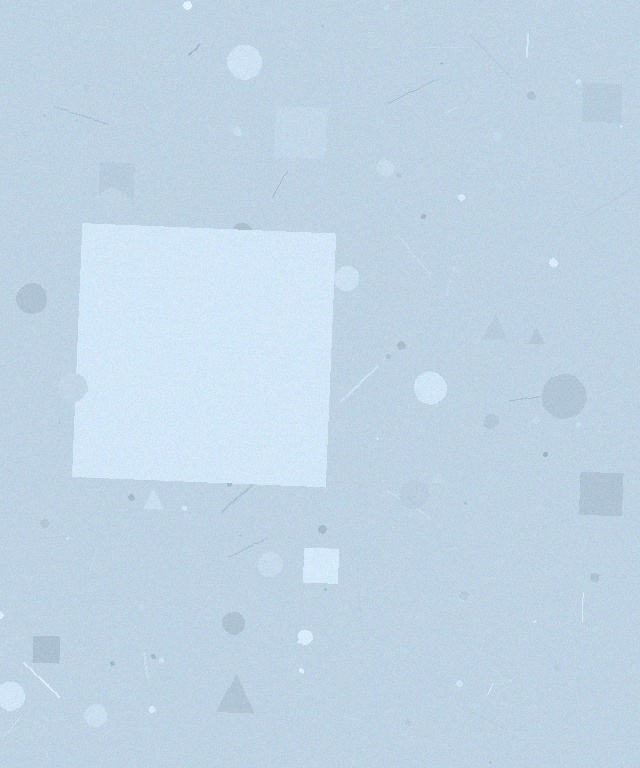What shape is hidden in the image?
A square is hidden in the image.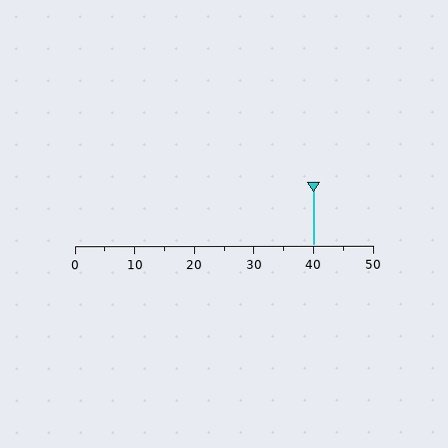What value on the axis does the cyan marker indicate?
The marker indicates approximately 40.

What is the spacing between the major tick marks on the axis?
The major ticks are spaced 10 apart.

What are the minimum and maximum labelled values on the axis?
The axis runs from 0 to 50.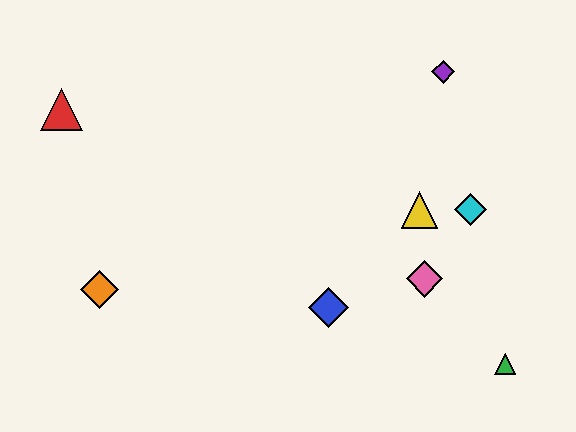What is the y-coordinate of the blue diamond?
The blue diamond is at y≈308.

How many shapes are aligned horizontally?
2 shapes (the yellow triangle, the cyan diamond) are aligned horizontally.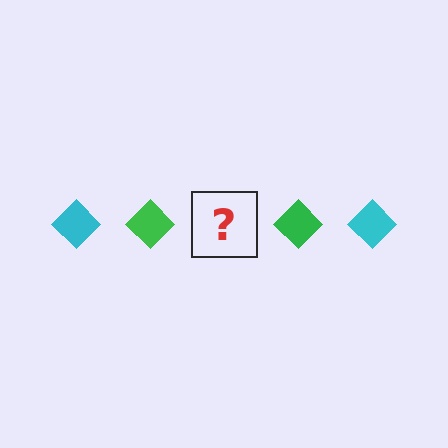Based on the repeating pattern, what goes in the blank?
The blank should be a cyan diamond.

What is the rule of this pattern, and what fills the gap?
The rule is that the pattern cycles through cyan, green diamonds. The gap should be filled with a cyan diamond.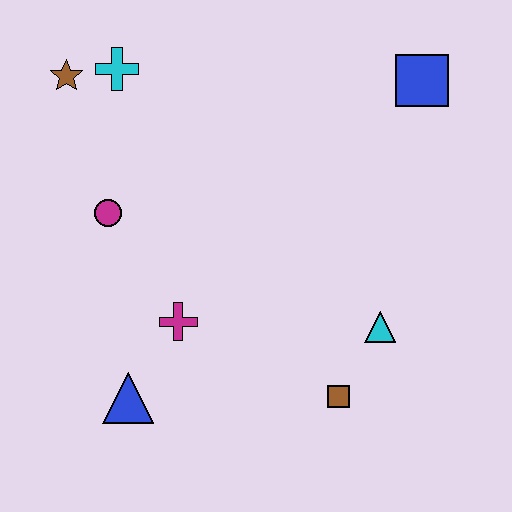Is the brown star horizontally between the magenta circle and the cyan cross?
No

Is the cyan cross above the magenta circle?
Yes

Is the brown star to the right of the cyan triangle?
No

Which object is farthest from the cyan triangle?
The brown star is farthest from the cyan triangle.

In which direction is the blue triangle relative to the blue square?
The blue triangle is below the blue square.